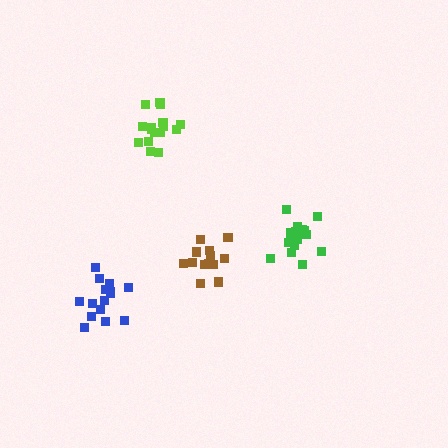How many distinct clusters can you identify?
There are 4 distinct clusters.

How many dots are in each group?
Group 1: 15 dots, Group 2: 16 dots, Group 3: 13 dots, Group 4: 16 dots (60 total).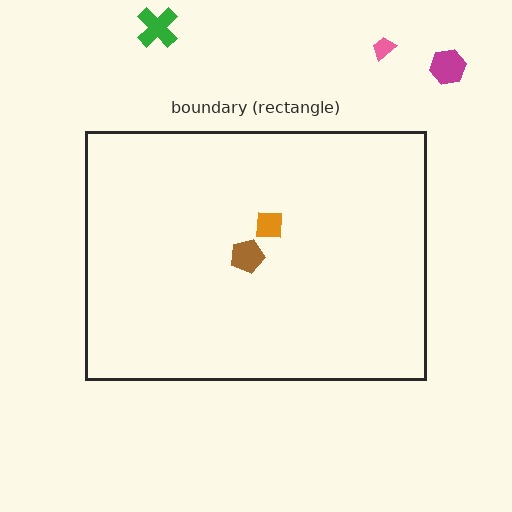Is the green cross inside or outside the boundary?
Outside.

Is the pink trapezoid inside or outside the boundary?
Outside.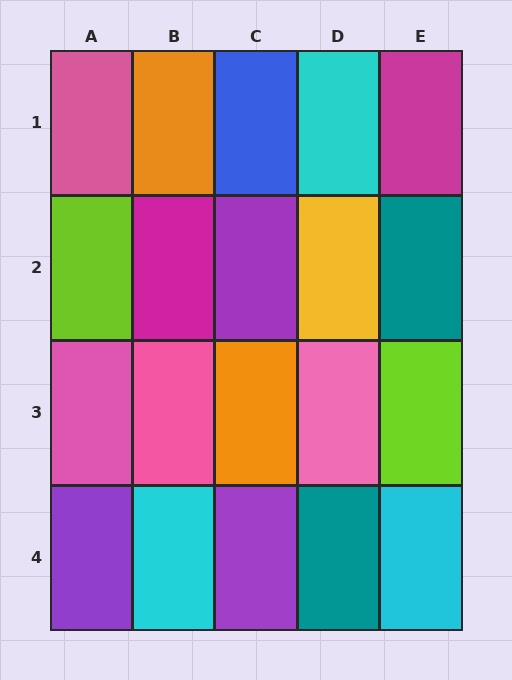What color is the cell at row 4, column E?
Cyan.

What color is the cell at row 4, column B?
Cyan.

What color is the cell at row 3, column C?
Orange.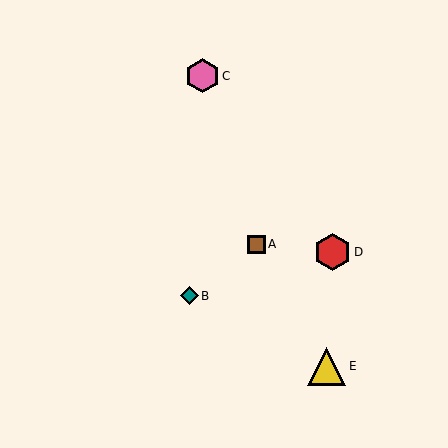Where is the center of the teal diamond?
The center of the teal diamond is at (189, 296).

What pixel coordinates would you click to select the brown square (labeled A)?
Click at (256, 244) to select the brown square A.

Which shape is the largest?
The yellow triangle (labeled E) is the largest.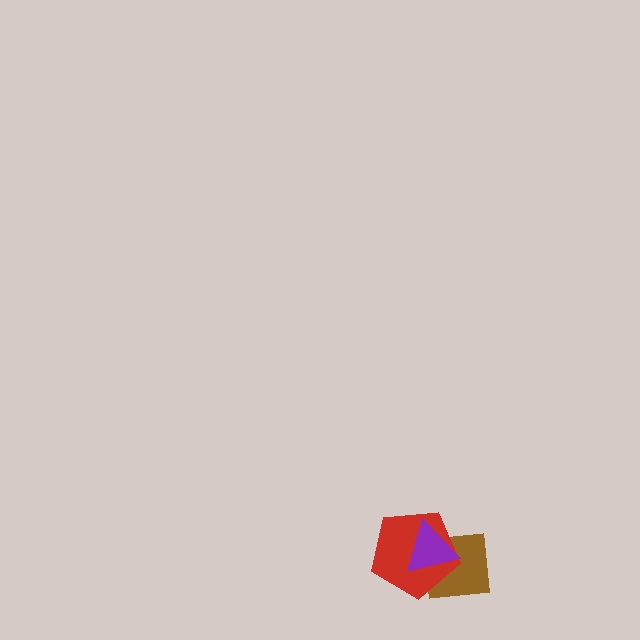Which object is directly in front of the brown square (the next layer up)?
The red pentagon is directly in front of the brown square.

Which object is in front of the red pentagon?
The purple triangle is in front of the red pentagon.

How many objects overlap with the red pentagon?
2 objects overlap with the red pentagon.